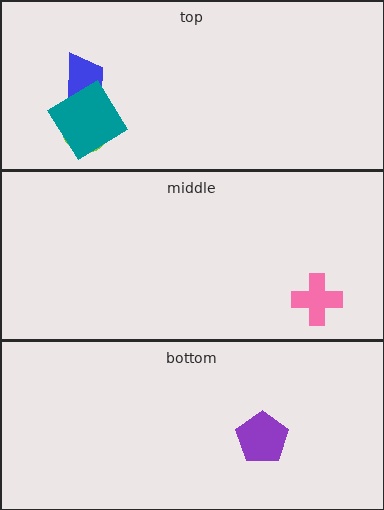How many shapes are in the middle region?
1.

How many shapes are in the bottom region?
1.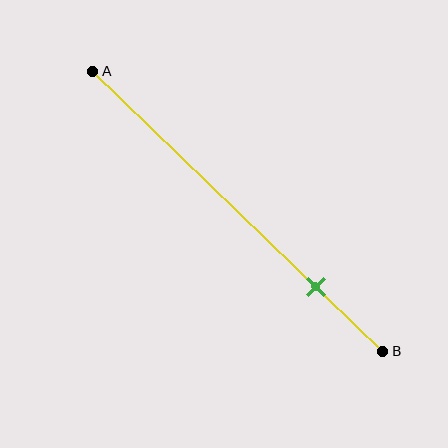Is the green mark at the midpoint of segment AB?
No, the mark is at about 75% from A, not at the 50% midpoint.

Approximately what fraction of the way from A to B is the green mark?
The green mark is approximately 75% of the way from A to B.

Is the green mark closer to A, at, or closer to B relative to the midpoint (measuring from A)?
The green mark is closer to point B than the midpoint of segment AB.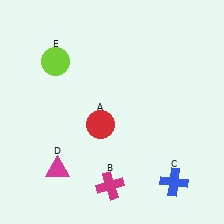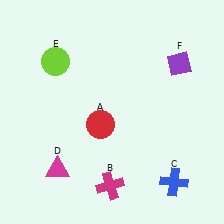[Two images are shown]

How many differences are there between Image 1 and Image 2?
There is 1 difference between the two images.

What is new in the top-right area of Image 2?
A purple diamond (F) was added in the top-right area of Image 2.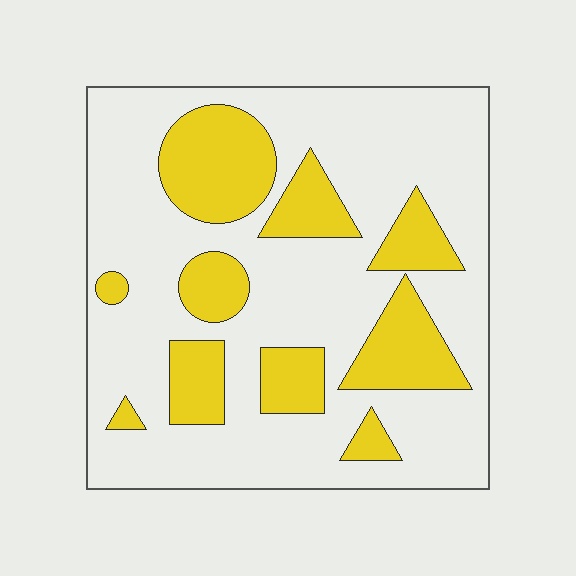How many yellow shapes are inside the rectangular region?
10.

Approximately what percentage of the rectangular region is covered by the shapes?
Approximately 30%.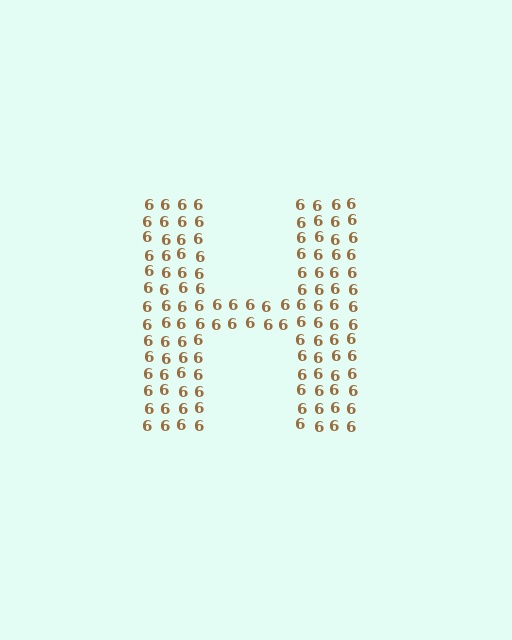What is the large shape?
The large shape is the letter H.